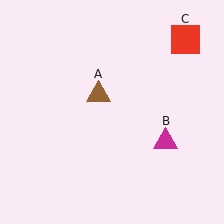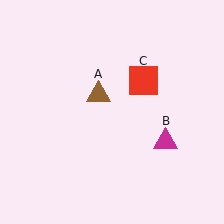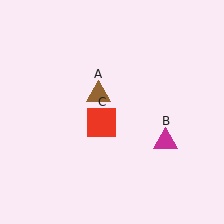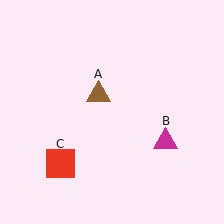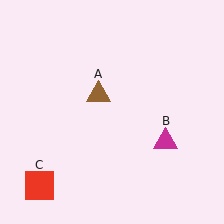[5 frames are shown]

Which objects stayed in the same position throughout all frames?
Brown triangle (object A) and magenta triangle (object B) remained stationary.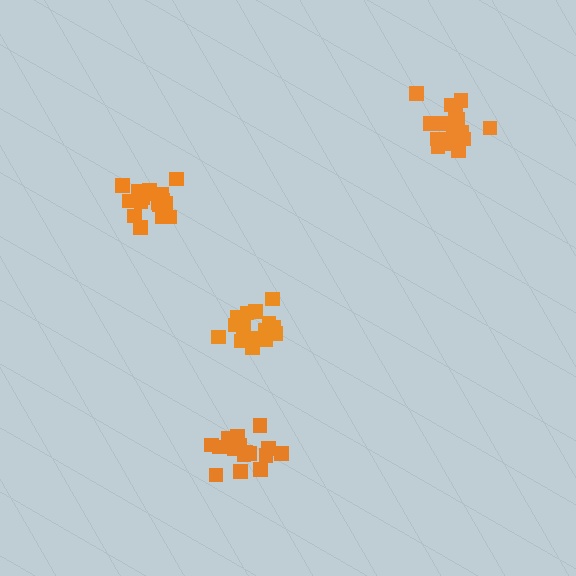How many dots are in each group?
Group 1: 16 dots, Group 2: 17 dots, Group 3: 17 dots, Group 4: 17 dots (67 total).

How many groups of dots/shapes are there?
There are 4 groups.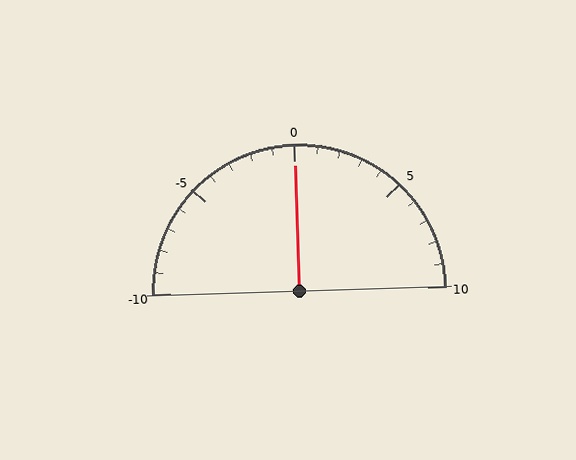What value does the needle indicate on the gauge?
The needle indicates approximately 0.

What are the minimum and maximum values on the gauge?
The gauge ranges from -10 to 10.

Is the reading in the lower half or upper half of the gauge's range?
The reading is in the upper half of the range (-10 to 10).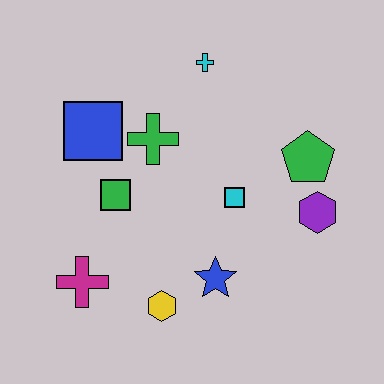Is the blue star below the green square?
Yes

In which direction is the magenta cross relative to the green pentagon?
The magenta cross is to the left of the green pentagon.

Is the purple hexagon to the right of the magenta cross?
Yes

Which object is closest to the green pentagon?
The purple hexagon is closest to the green pentagon.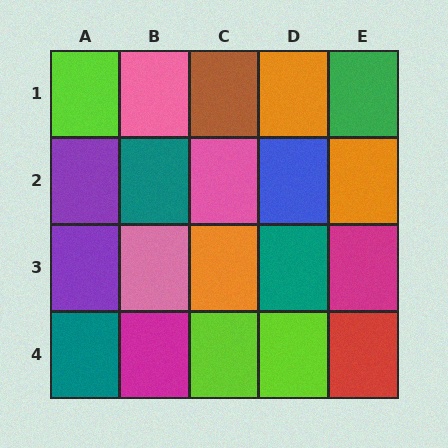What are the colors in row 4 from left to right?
Teal, magenta, lime, lime, red.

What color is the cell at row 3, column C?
Orange.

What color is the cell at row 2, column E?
Orange.